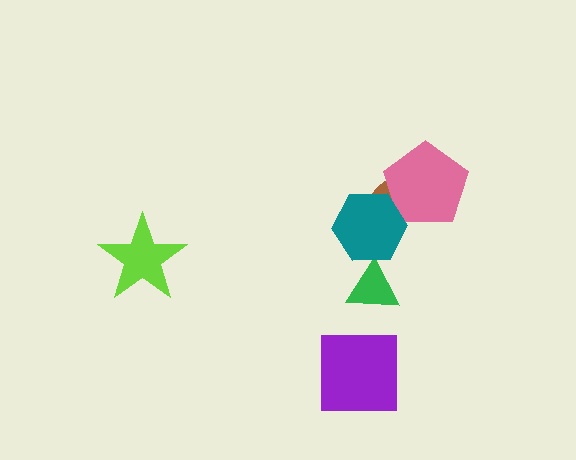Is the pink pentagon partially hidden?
Yes, it is partially covered by another shape.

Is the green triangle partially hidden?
Yes, it is partially covered by another shape.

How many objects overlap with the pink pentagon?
2 objects overlap with the pink pentagon.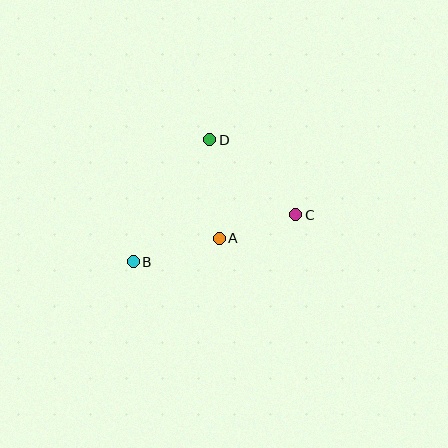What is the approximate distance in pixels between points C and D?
The distance between C and D is approximately 114 pixels.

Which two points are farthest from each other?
Points B and C are farthest from each other.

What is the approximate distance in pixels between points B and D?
The distance between B and D is approximately 144 pixels.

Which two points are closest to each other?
Points A and C are closest to each other.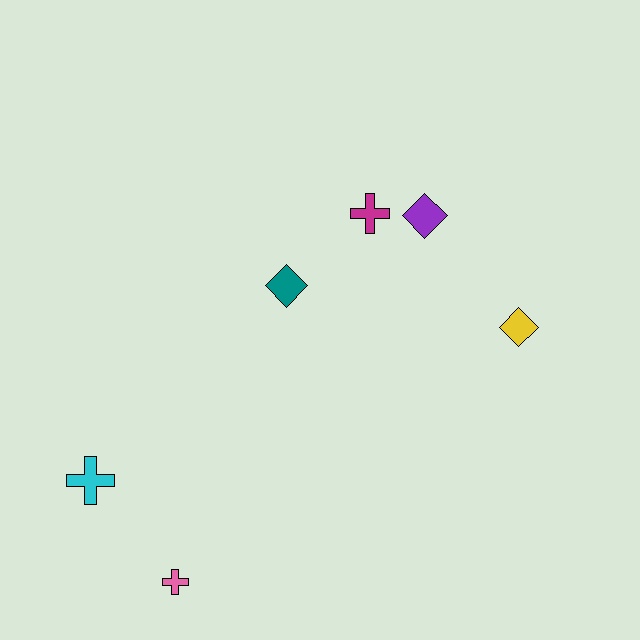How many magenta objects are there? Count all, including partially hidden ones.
There is 1 magenta object.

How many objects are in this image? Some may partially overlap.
There are 6 objects.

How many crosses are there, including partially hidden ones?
There are 3 crosses.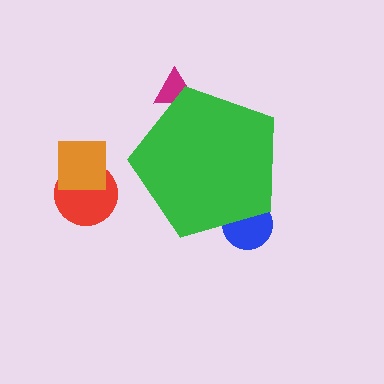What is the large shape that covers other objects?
A green pentagon.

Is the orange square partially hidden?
No, the orange square is fully visible.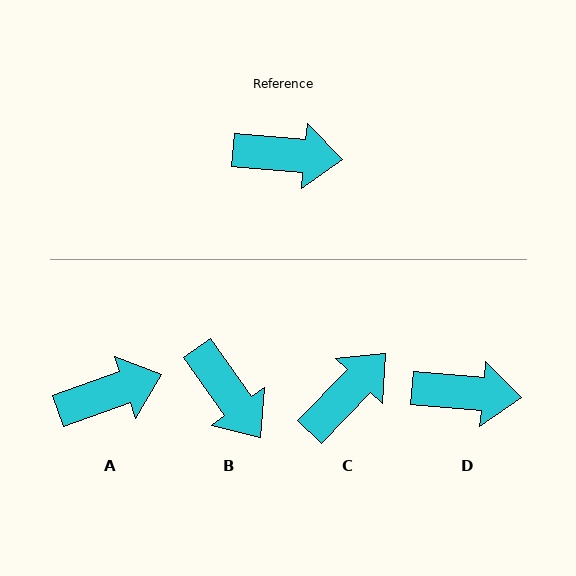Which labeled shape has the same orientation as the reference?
D.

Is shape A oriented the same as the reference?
No, it is off by about 24 degrees.